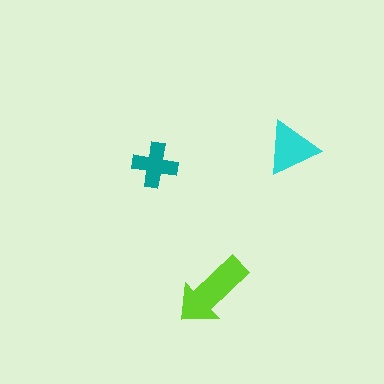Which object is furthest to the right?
The cyan triangle is rightmost.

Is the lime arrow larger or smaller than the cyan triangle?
Larger.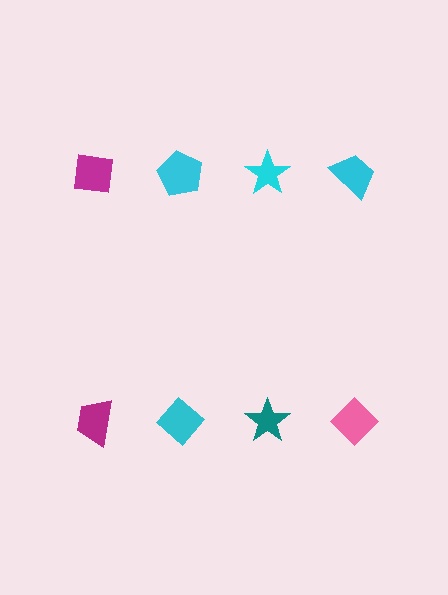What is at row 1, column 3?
A cyan star.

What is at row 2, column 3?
A teal star.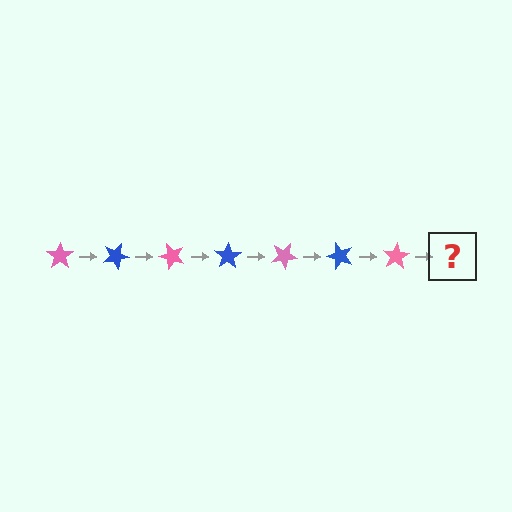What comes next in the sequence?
The next element should be a blue star, rotated 175 degrees from the start.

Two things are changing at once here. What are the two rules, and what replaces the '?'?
The two rules are that it rotates 25 degrees each step and the color cycles through pink and blue. The '?' should be a blue star, rotated 175 degrees from the start.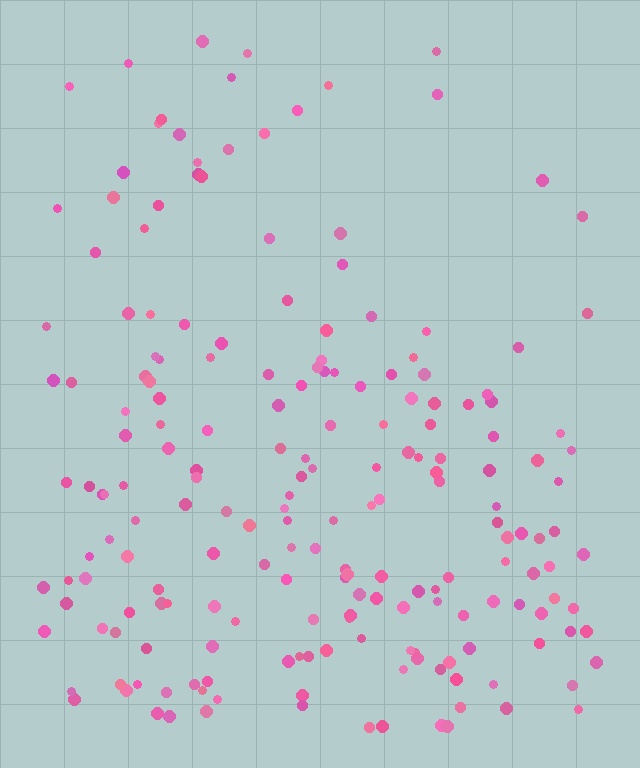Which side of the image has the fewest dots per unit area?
The top.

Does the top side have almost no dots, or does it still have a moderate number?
Still a moderate number, just noticeably fewer than the bottom.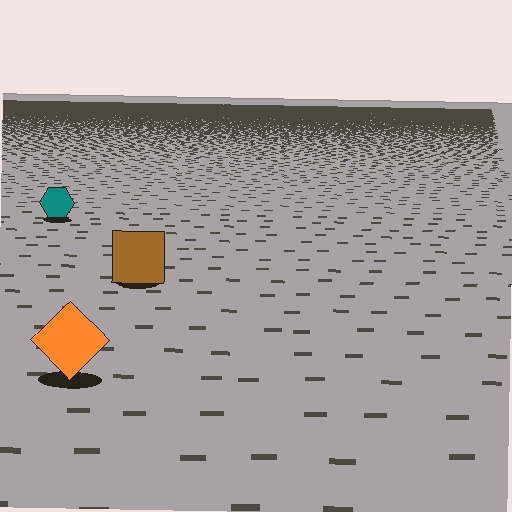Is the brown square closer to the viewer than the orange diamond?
No. The orange diamond is closer — you can tell from the texture gradient: the ground texture is coarser near it.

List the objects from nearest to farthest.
From nearest to farthest: the orange diamond, the brown square, the teal hexagon.